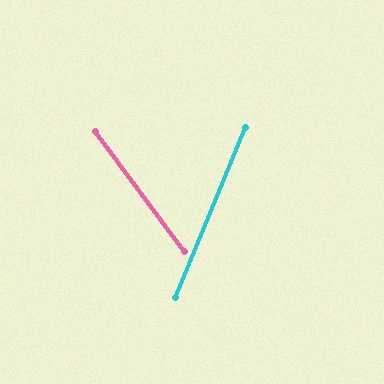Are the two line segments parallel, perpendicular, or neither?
Neither parallel nor perpendicular — they differ by about 59°.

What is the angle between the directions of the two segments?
Approximately 59 degrees.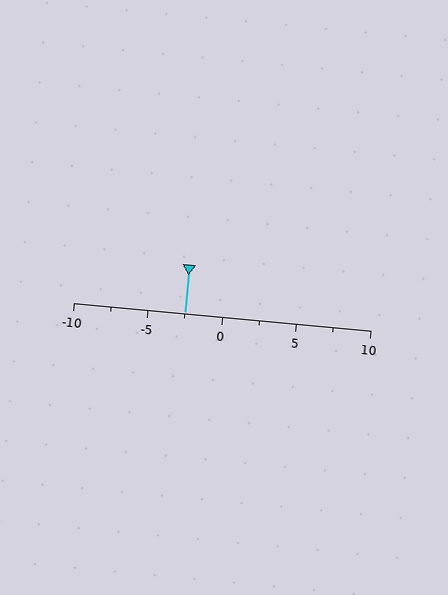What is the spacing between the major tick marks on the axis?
The major ticks are spaced 5 apart.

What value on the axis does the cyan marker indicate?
The marker indicates approximately -2.5.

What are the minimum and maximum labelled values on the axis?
The axis runs from -10 to 10.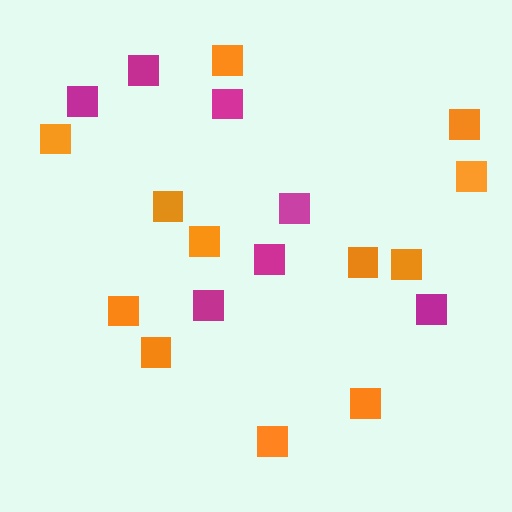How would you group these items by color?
There are 2 groups: one group of orange squares (12) and one group of magenta squares (7).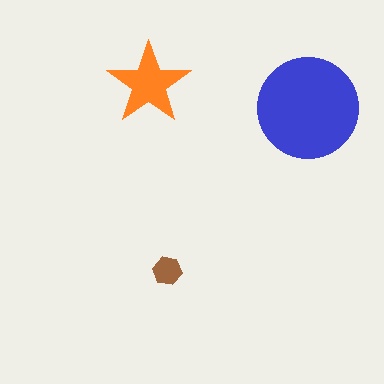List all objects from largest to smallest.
The blue circle, the orange star, the brown hexagon.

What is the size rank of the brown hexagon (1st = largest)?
3rd.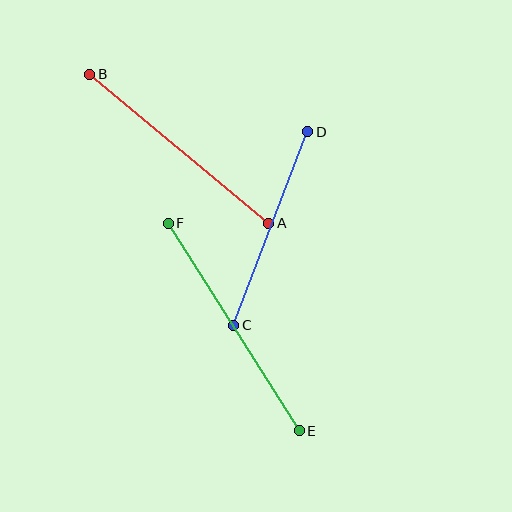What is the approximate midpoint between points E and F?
The midpoint is at approximately (234, 327) pixels.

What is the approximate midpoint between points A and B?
The midpoint is at approximately (179, 149) pixels.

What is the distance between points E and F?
The distance is approximately 246 pixels.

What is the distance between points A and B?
The distance is approximately 233 pixels.